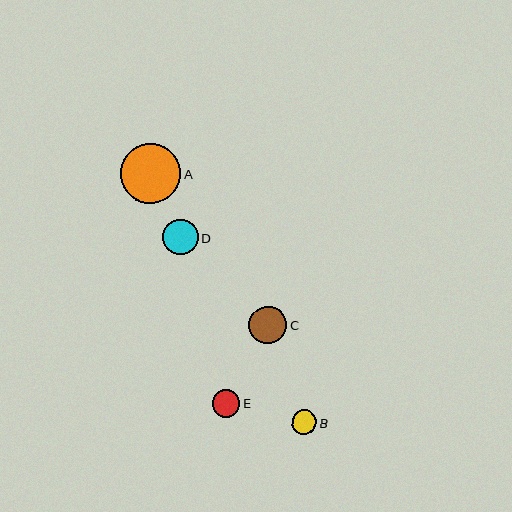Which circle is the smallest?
Circle B is the smallest with a size of approximately 25 pixels.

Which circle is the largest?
Circle A is the largest with a size of approximately 60 pixels.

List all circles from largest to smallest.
From largest to smallest: A, C, D, E, B.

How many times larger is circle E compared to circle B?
Circle E is approximately 1.1 times the size of circle B.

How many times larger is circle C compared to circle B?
Circle C is approximately 1.5 times the size of circle B.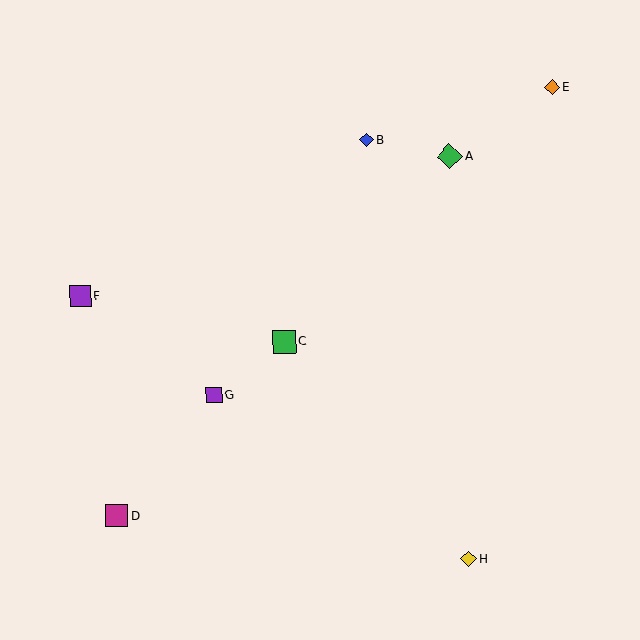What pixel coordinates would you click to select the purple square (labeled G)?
Click at (214, 396) to select the purple square G.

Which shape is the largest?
The green diamond (labeled A) is the largest.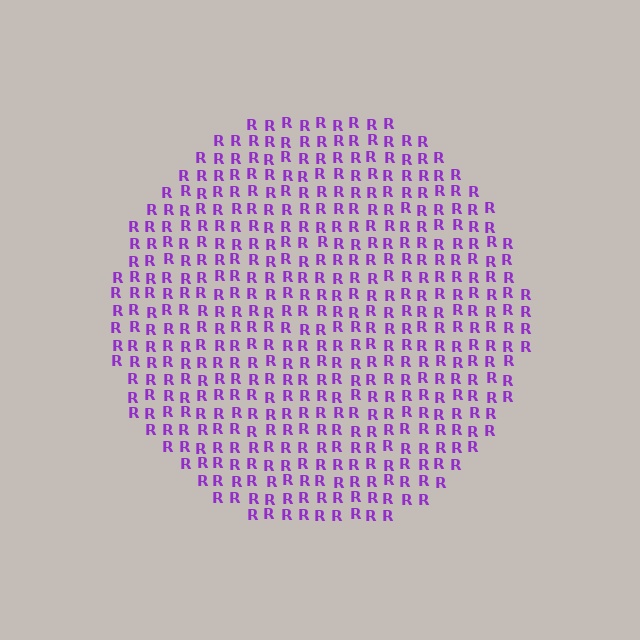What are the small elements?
The small elements are letter R's.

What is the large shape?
The large shape is a circle.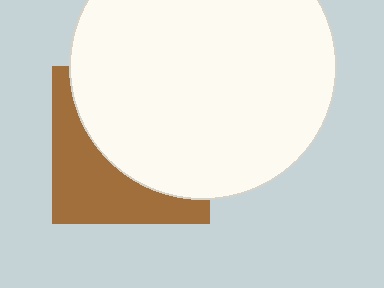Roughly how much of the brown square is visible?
A small part of it is visible (roughly 40%).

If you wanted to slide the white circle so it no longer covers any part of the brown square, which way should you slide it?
Slide it toward the upper-right — that is the most direct way to separate the two shapes.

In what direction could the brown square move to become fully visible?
The brown square could move toward the lower-left. That would shift it out from behind the white circle entirely.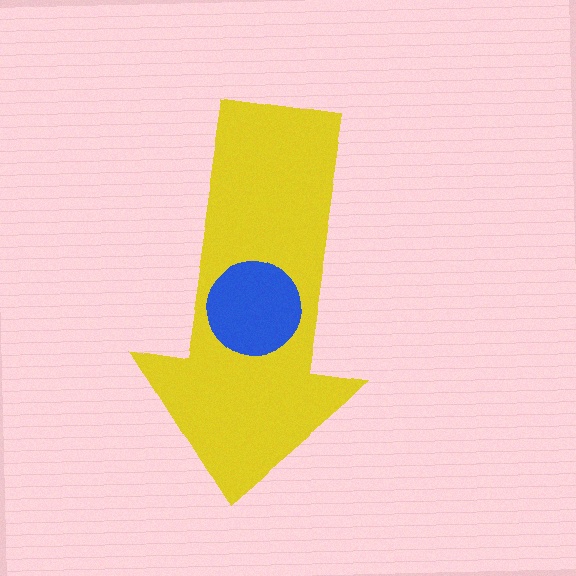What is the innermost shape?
The blue circle.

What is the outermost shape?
The yellow arrow.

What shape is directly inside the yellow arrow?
The blue circle.